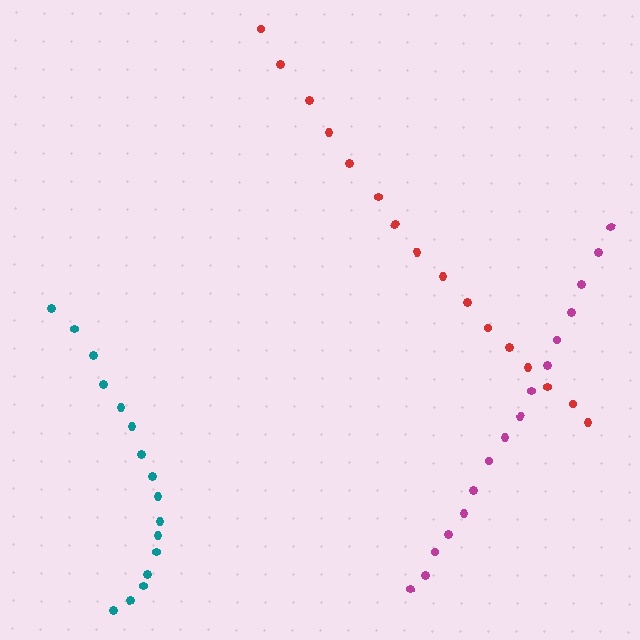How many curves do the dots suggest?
There are 3 distinct paths.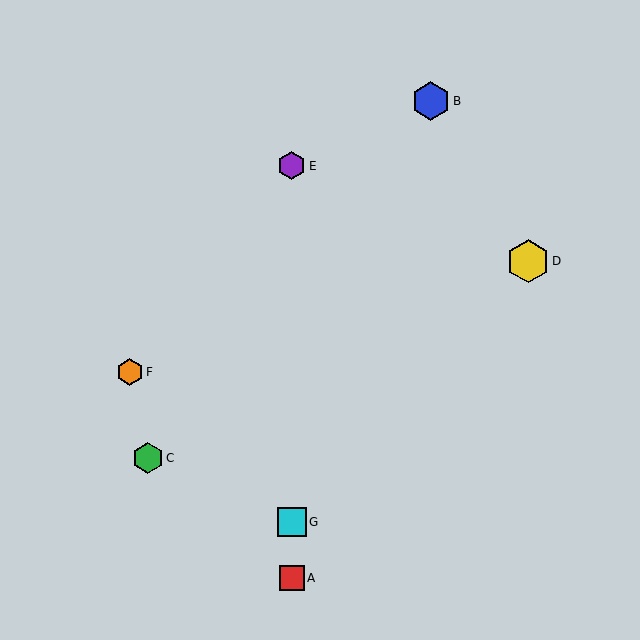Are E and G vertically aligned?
Yes, both are at x≈292.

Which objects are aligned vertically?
Objects A, E, G are aligned vertically.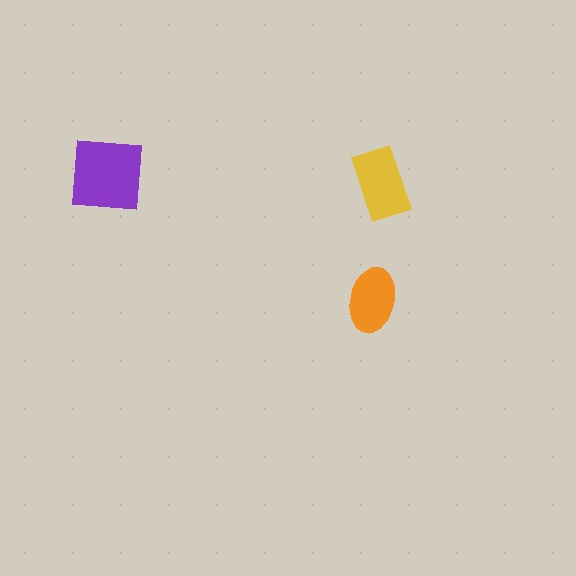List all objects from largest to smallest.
The purple square, the yellow rectangle, the orange ellipse.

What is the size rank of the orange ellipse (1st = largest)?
3rd.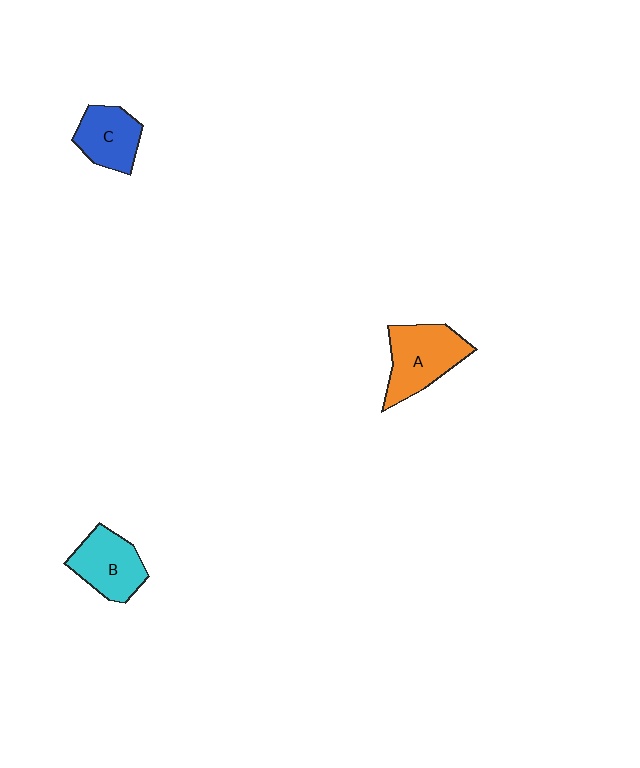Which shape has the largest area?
Shape A (orange).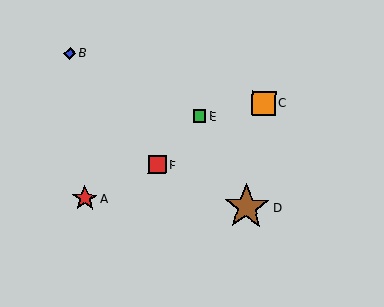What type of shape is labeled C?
Shape C is an orange square.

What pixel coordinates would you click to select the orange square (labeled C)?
Click at (263, 103) to select the orange square C.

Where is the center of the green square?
The center of the green square is at (200, 116).